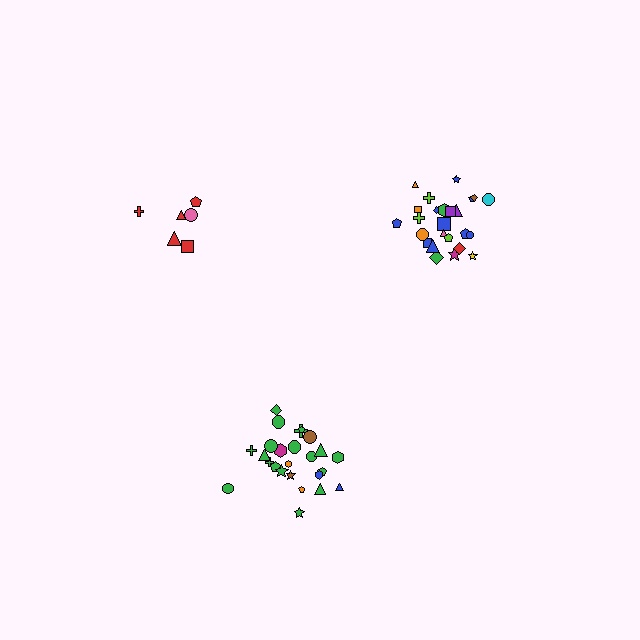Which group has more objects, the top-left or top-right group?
The top-right group.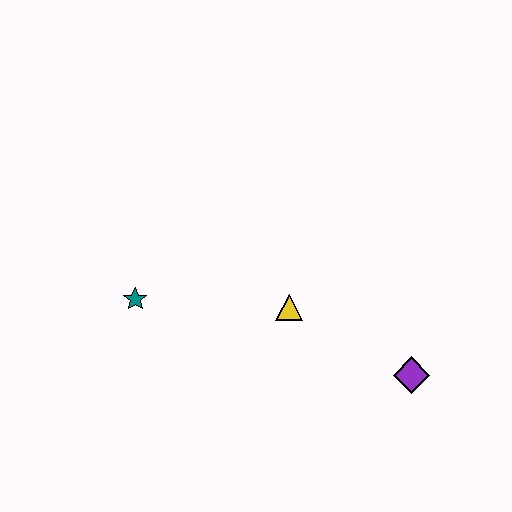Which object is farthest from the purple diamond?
The teal star is farthest from the purple diamond.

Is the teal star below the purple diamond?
No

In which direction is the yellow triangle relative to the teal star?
The yellow triangle is to the right of the teal star.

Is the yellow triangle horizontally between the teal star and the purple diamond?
Yes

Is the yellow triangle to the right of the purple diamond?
No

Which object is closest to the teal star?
The yellow triangle is closest to the teal star.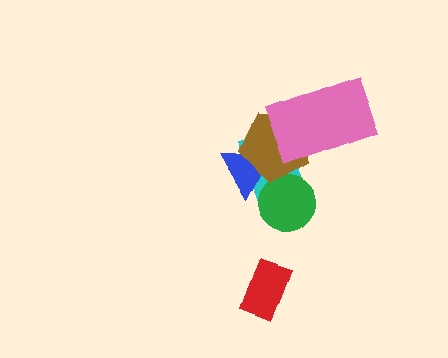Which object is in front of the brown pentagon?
The pink rectangle is in front of the brown pentagon.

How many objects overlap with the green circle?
3 objects overlap with the green circle.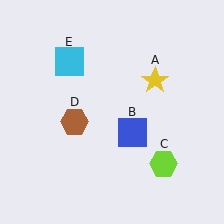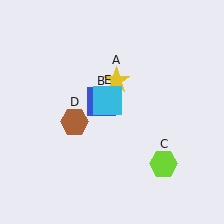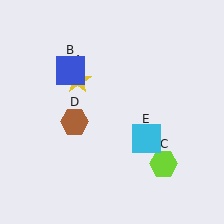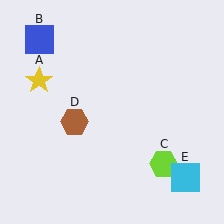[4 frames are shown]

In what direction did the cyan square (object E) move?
The cyan square (object E) moved down and to the right.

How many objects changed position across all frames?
3 objects changed position: yellow star (object A), blue square (object B), cyan square (object E).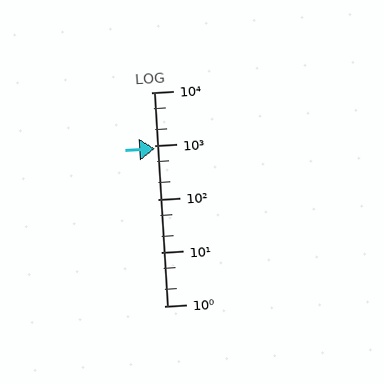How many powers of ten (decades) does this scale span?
The scale spans 4 decades, from 1 to 10000.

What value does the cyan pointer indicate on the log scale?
The pointer indicates approximately 880.